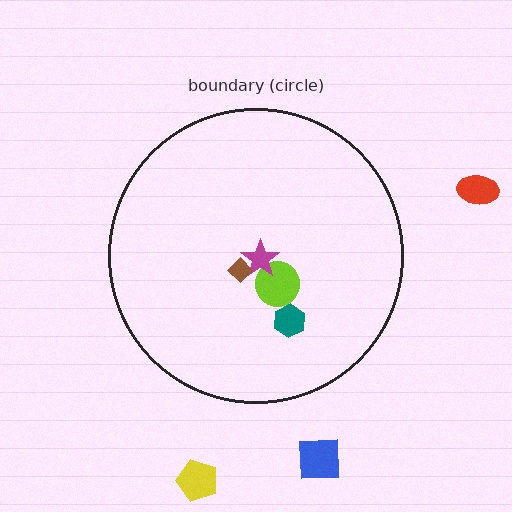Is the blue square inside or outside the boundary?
Outside.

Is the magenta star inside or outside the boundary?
Inside.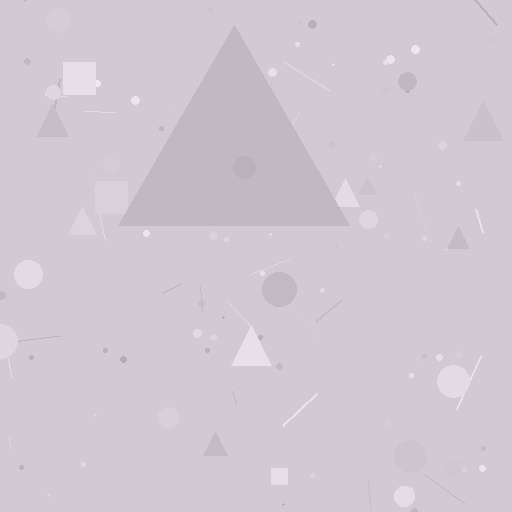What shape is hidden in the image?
A triangle is hidden in the image.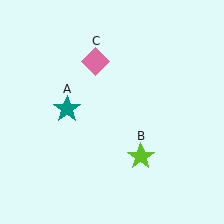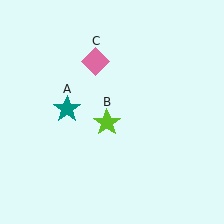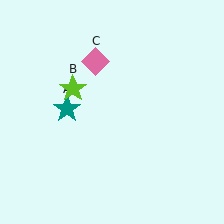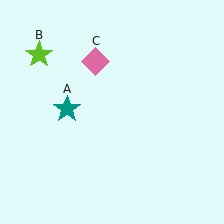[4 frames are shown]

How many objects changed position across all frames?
1 object changed position: lime star (object B).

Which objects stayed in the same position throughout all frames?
Teal star (object A) and pink diamond (object C) remained stationary.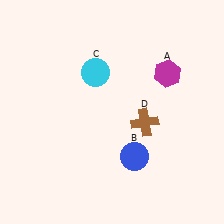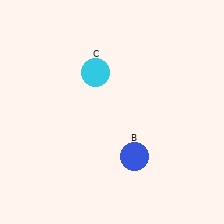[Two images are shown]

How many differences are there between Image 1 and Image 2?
There are 2 differences between the two images.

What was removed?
The magenta hexagon (A), the brown cross (D) were removed in Image 2.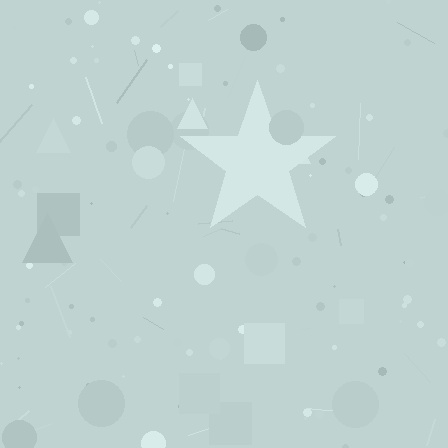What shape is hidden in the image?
A star is hidden in the image.